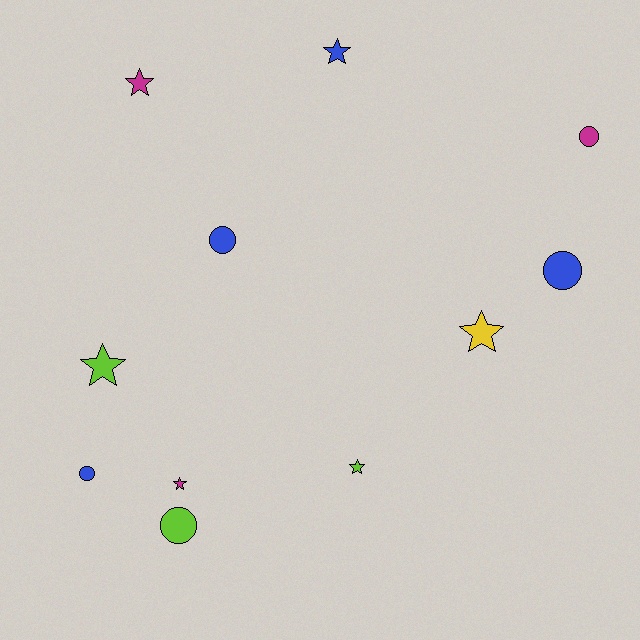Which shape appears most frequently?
Star, with 6 objects.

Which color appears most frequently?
Blue, with 4 objects.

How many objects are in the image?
There are 11 objects.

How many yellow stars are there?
There is 1 yellow star.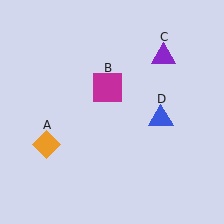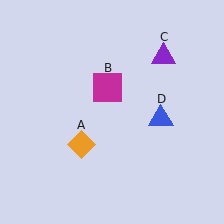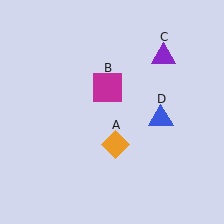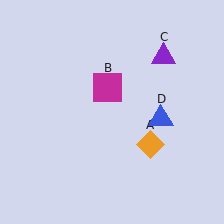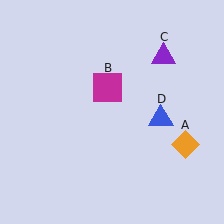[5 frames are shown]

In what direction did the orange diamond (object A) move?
The orange diamond (object A) moved right.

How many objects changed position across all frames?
1 object changed position: orange diamond (object A).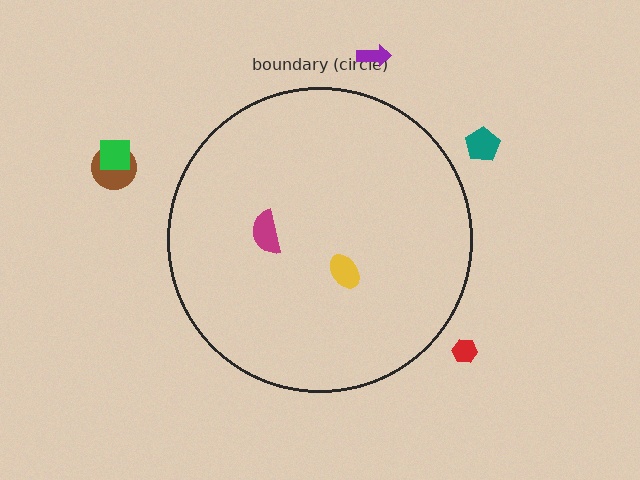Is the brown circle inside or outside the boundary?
Outside.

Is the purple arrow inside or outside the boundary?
Outside.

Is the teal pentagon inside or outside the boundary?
Outside.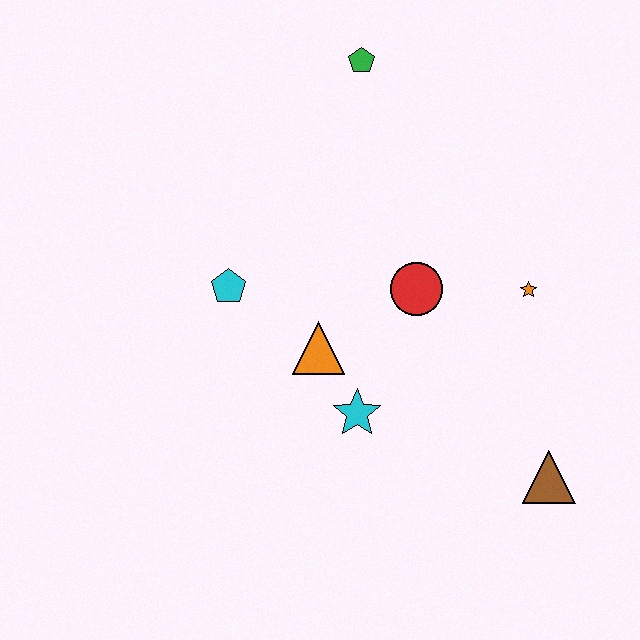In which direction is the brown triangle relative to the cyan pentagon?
The brown triangle is to the right of the cyan pentagon.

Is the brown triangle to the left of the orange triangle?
No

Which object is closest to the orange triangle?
The cyan star is closest to the orange triangle.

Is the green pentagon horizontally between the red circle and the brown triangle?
No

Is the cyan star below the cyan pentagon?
Yes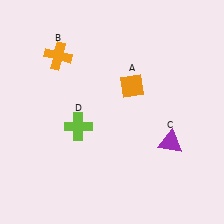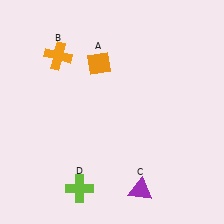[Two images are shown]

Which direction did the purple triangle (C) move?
The purple triangle (C) moved down.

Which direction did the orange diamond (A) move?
The orange diamond (A) moved left.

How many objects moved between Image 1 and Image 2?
3 objects moved between the two images.